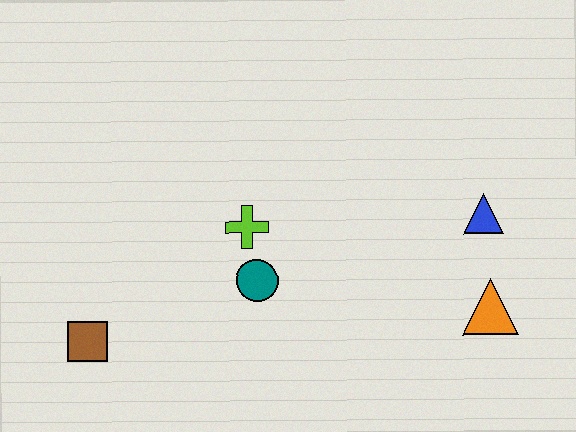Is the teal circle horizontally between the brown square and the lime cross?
No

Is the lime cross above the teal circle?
Yes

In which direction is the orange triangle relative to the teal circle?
The orange triangle is to the right of the teal circle.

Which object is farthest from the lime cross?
The orange triangle is farthest from the lime cross.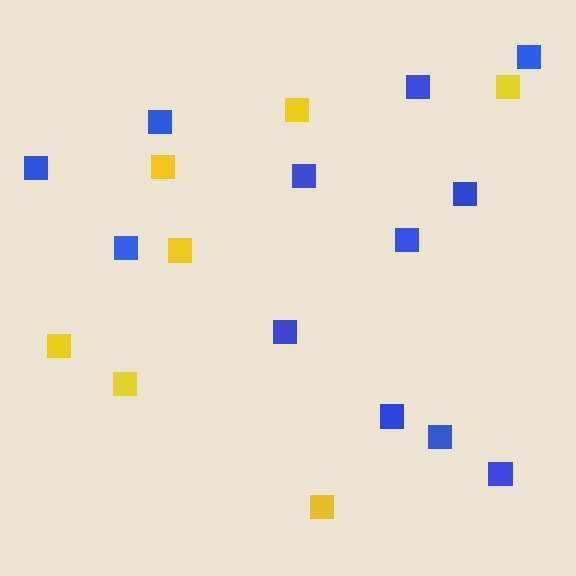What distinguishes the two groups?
There are 2 groups: one group of blue squares (12) and one group of yellow squares (7).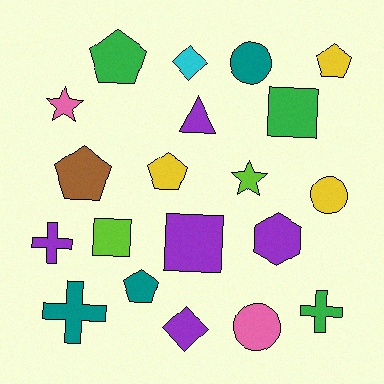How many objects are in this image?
There are 20 objects.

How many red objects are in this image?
There are no red objects.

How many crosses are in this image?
There are 3 crosses.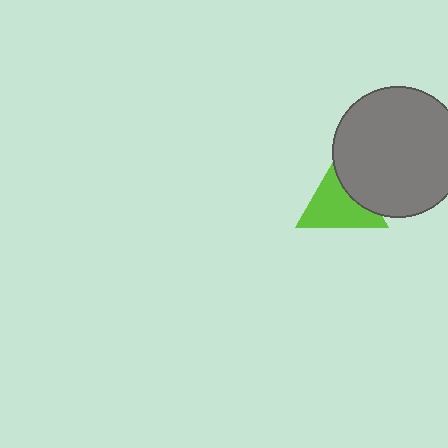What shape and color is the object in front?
The object in front is a gray circle.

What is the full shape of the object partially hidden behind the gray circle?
The partially hidden object is a lime triangle.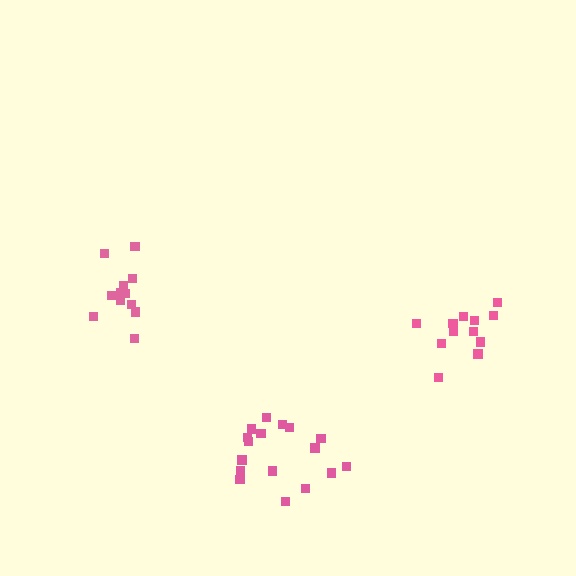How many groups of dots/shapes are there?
There are 3 groups.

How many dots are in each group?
Group 1: 17 dots, Group 2: 12 dots, Group 3: 12 dots (41 total).